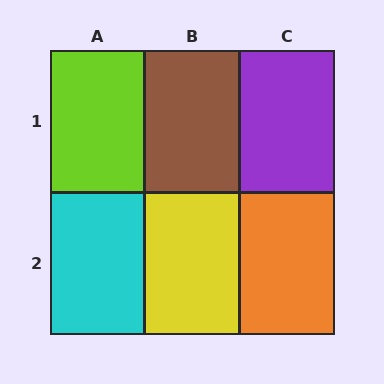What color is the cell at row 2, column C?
Orange.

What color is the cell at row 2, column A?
Cyan.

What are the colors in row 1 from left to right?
Lime, brown, purple.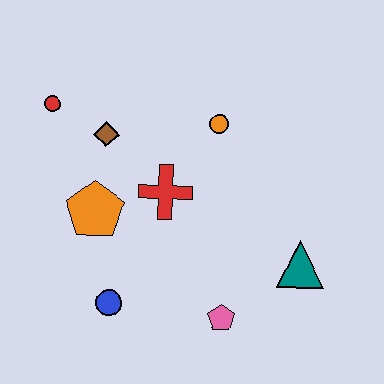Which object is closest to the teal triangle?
The pink pentagon is closest to the teal triangle.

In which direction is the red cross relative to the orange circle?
The red cross is below the orange circle.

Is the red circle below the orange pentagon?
No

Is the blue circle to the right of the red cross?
No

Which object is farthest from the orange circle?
The blue circle is farthest from the orange circle.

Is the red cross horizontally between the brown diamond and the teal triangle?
Yes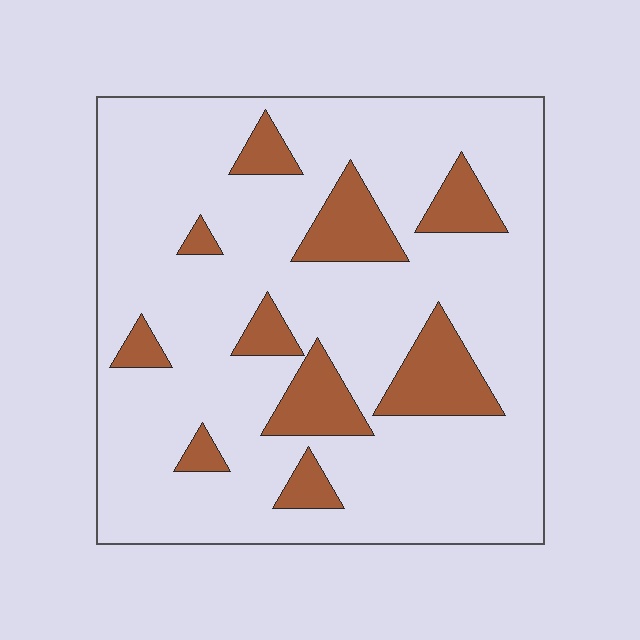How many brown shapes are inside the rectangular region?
10.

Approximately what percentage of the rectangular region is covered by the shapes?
Approximately 15%.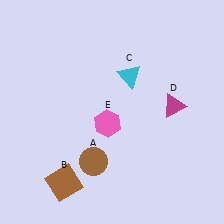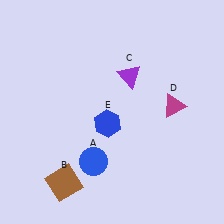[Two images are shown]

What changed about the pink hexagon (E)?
In Image 1, E is pink. In Image 2, it changed to blue.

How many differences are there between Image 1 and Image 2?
There are 3 differences between the two images.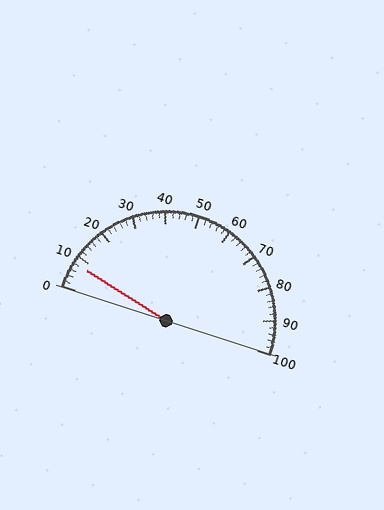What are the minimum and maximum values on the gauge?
The gauge ranges from 0 to 100.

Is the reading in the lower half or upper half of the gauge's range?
The reading is in the lower half of the range (0 to 100).